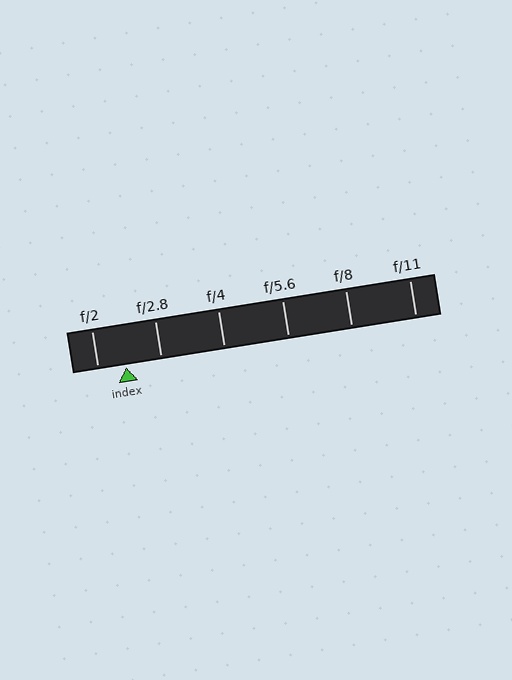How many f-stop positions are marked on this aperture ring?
There are 6 f-stop positions marked.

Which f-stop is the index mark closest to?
The index mark is closest to f/2.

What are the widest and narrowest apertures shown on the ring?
The widest aperture shown is f/2 and the narrowest is f/11.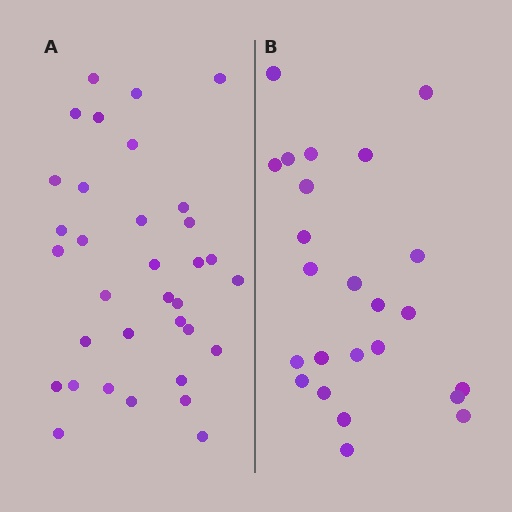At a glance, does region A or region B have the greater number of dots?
Region A (the left region) has more dots.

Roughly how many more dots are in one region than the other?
Region A has roughly 10 or so more dots than region B.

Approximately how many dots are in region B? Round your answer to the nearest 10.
About 20 dots. (The exact count is 24, which rounds to 20.)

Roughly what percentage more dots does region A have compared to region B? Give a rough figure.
About 40% more.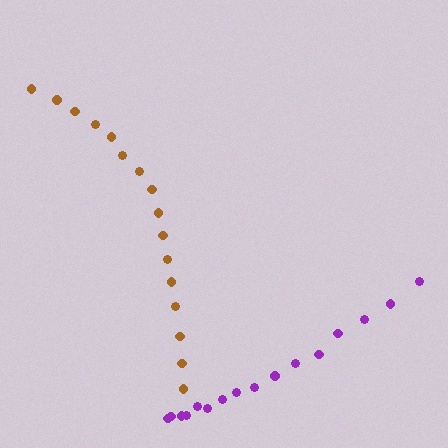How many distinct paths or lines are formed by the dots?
There are 2 distinct paths.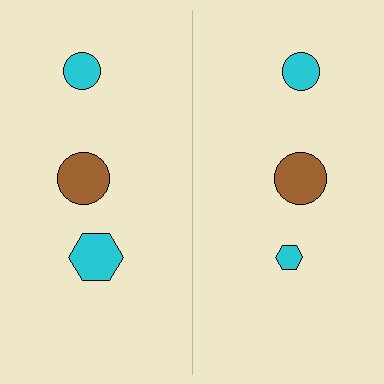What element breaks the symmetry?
The cyan hexagon on the right side has a different size than its mirror counterpart.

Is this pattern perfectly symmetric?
No, the pattern is not perfectly symmetric. The cyan hexagon on the right side has a different size than its mirror counterpart.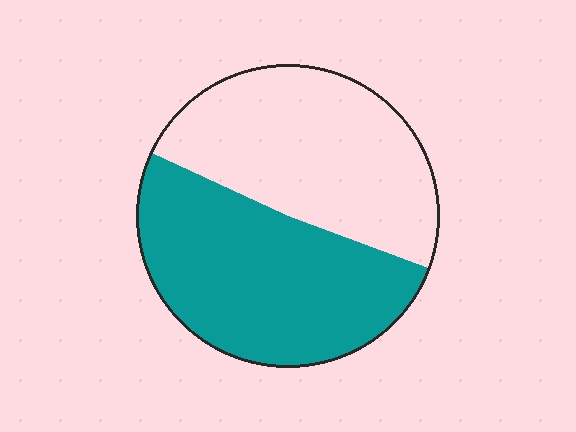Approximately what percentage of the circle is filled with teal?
Approximately 50%.